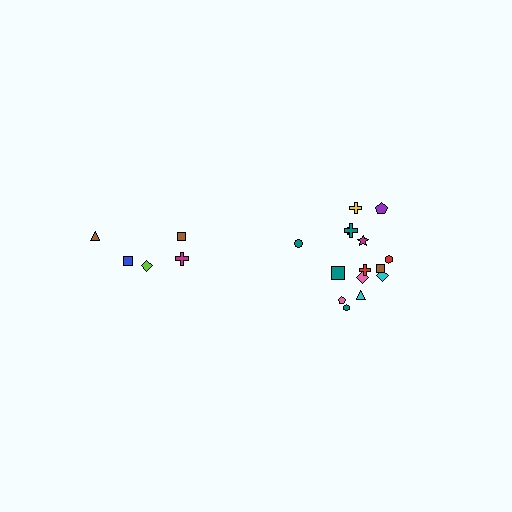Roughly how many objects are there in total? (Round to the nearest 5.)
Roughly 20 objects in total.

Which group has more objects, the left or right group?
The right group.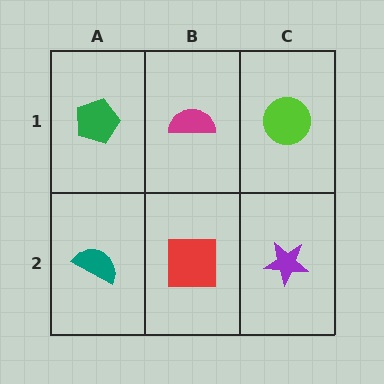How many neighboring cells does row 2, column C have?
2.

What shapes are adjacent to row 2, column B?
A magenta semicircle (row 1, column B), a teal semicircle (row 2, column A), a purple star (row 2, column C).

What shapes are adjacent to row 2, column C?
A lime circle (row 1, column C), a red square (row 2, column B).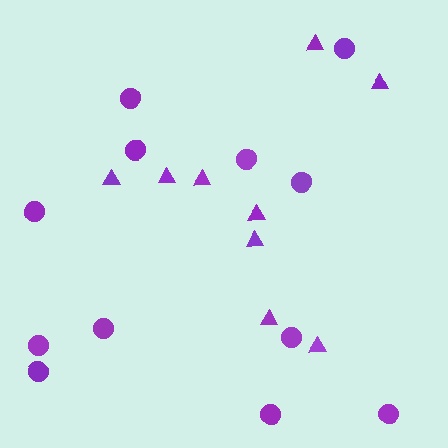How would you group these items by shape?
There are 2 groups: one group of circles (12) and one group of triangles (9).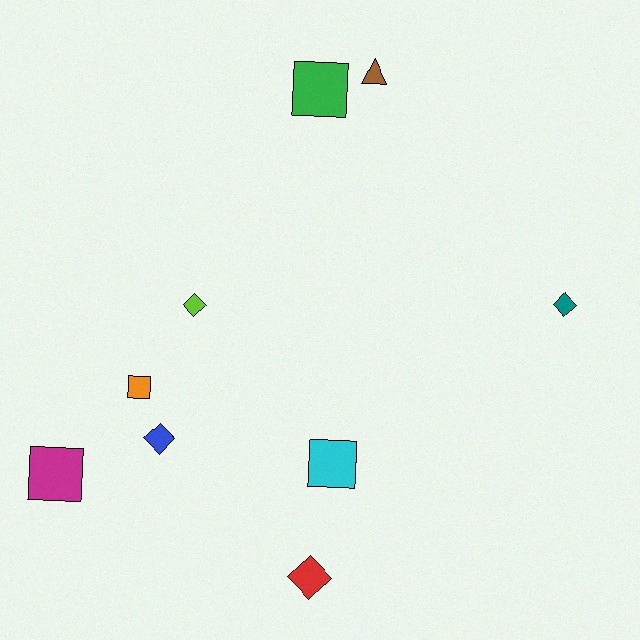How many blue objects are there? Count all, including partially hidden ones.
There is 1 blue object.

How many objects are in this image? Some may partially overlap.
There are 9 objects.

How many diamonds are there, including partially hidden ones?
There are 4 diamonds.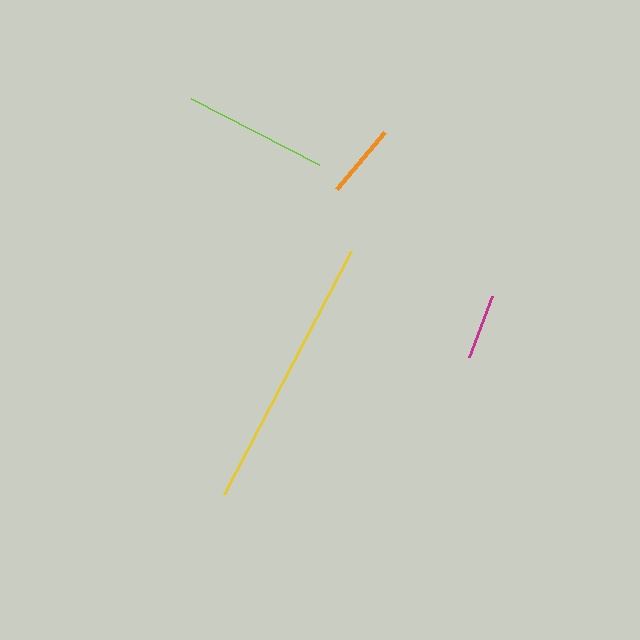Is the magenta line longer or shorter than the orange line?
The orange line is longer than the magenta line.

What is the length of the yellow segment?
The yellow segment is approximately 274 pixels long.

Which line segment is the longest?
The yellow line is the longest at approximately 274 pixels.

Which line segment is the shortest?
The magenta line is the shortest at approximately 66 pixels.